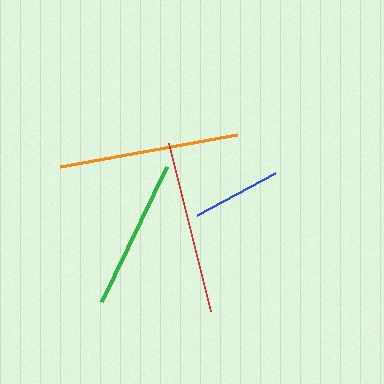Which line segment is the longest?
The orange line is the longest at approximately 180 pixels.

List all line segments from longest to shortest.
From longest to shortest: orange, red, green, blue.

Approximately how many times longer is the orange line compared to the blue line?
The orange line is approximately 2.0 times the length of the blue line.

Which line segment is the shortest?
The blue line is the shortest at approximately 89 pixels.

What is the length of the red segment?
The red segment is approximately 173 pixels long.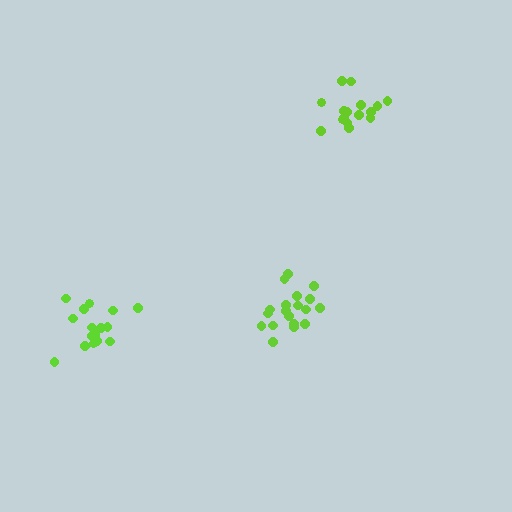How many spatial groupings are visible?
There are 3 spatial groupings.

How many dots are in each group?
Group 1: 16 dots, Group 2: 16 dots, Group 3: 19 dots (51 total).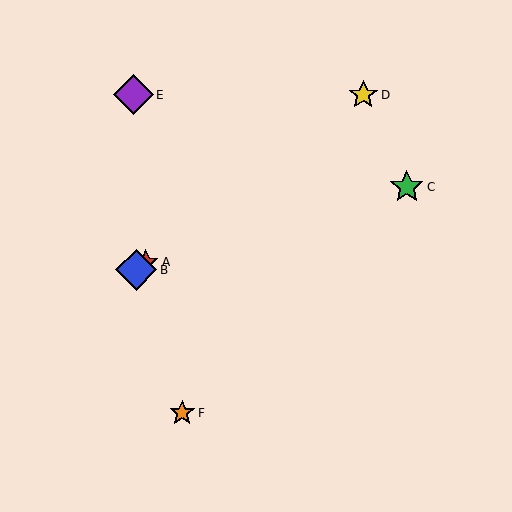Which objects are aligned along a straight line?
Objects A, B, D are aligned along a straight line.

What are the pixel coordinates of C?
Object C is at (407, 187).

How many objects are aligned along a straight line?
3 objects (A, B, D) are aligned along a straight line.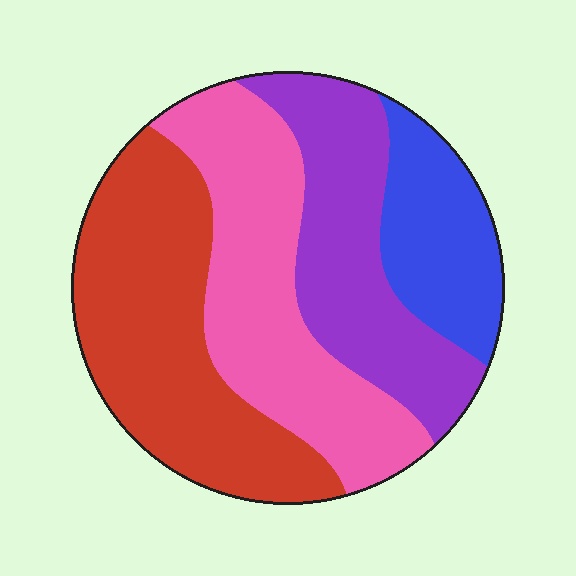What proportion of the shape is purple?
Purple takes up about one quarter (1/4) of the shape.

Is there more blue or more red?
Red.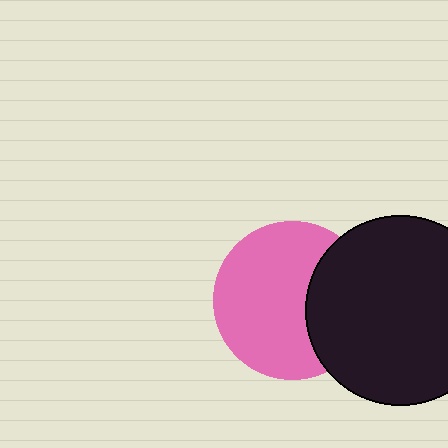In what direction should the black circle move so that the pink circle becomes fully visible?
The black circle should move right. That is the shortest direction to clear the overlap and leave the pink circle fully visible.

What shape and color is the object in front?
The object in front is a black circle.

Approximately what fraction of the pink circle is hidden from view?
Roughly 32% of the pink circle is hidden behind the black circle.